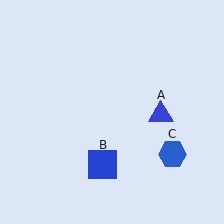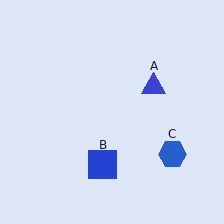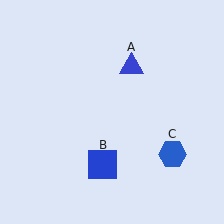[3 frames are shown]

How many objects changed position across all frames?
1 object changed position: blue triangle (object A).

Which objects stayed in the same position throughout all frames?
Blue square (object B) and blue hexagon (object C) remained stationary.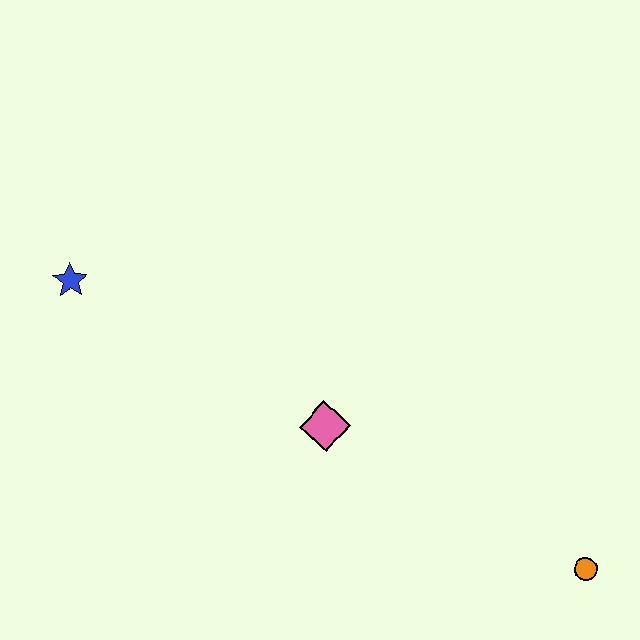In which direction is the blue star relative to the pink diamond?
The blue star is to the left of the pink diamond.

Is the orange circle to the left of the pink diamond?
No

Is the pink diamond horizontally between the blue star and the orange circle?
Yes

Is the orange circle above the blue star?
No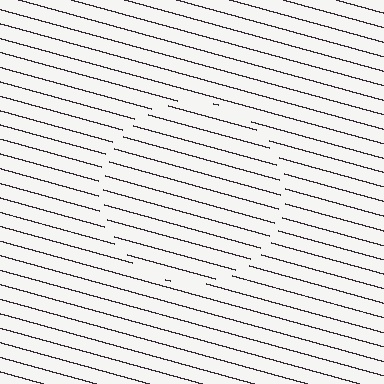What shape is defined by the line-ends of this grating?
An illusory circle. The interior of the shape contains the same grating, shifted by half a period — the contour is defined by the phase discontinuity where line-ends from the inner and outer gratings abut.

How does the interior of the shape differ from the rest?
The interior of the shape contains the same grating, shifted by half a period — the contour is defined by the phase discontinuity where line-ends from the inner and outer gratings abut.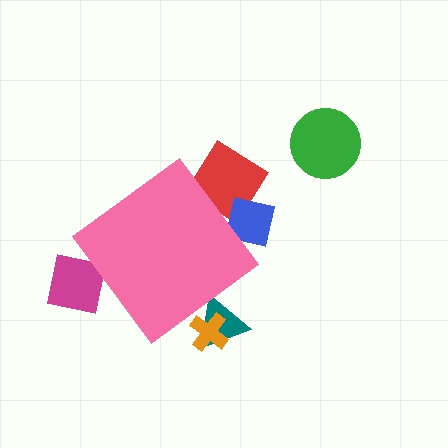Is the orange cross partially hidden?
Yes, the orange cross is partially hidden behind the pink diamond.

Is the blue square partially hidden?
Yes, the blue square is partially hidden behind the pink diamond.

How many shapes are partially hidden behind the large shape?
5 shapes are partially hidden.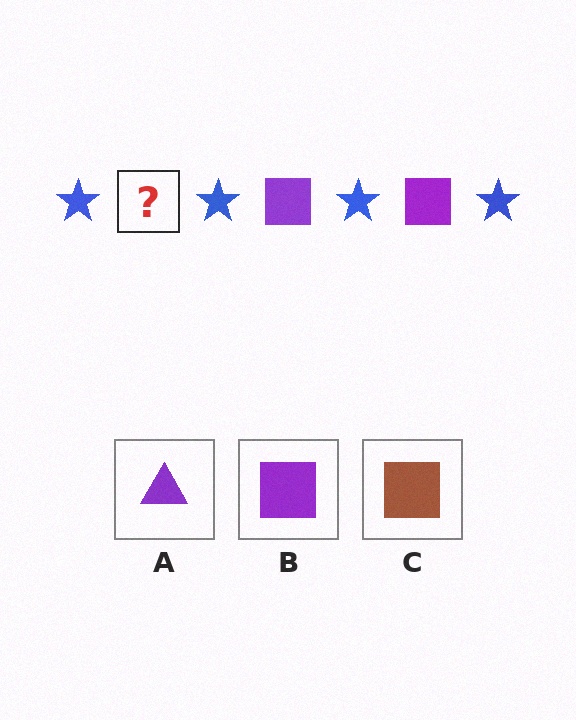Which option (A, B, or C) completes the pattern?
B.